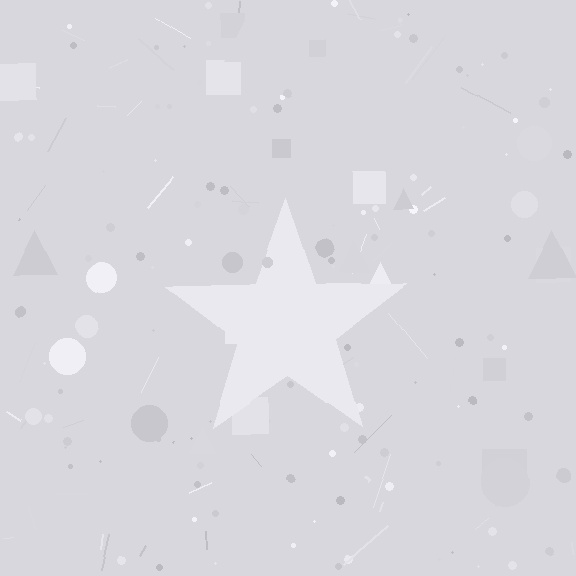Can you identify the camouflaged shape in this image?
The camouflaged shape is a star.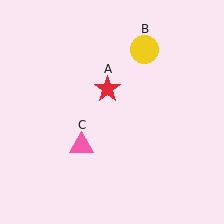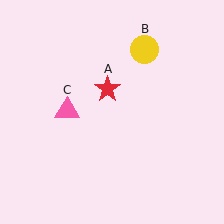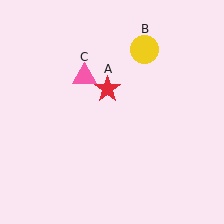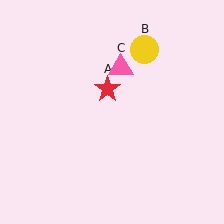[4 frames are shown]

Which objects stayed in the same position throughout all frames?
Red star (object A) and yellow circle (object B) remained stationary.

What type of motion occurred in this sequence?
The pink triangle (object C) rotated clockwise around the center of the scene.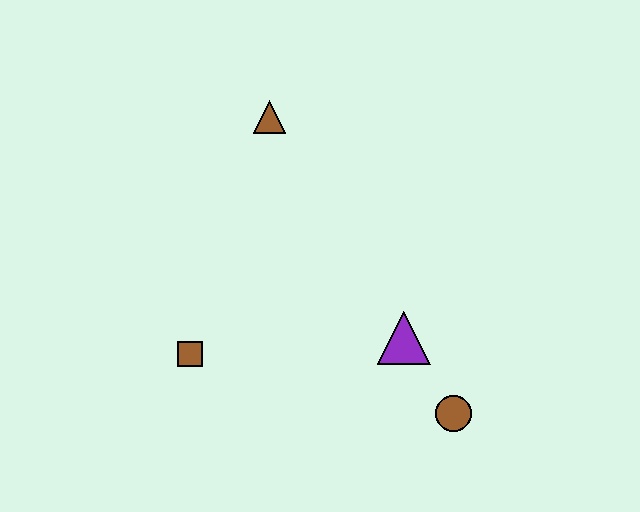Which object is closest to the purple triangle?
The brown circle is closest to the purple triangle.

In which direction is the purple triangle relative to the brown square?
The purple triangle is to the right of the brown square.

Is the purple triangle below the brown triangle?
Yes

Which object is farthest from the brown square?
The brown circle is farthest from the brown square.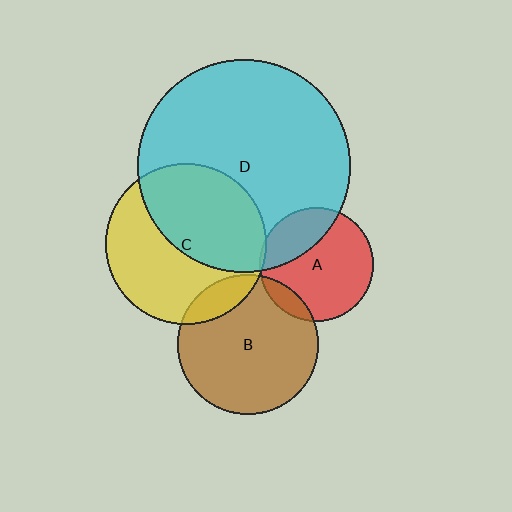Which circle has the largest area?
Circle D (cyan).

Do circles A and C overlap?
Yes.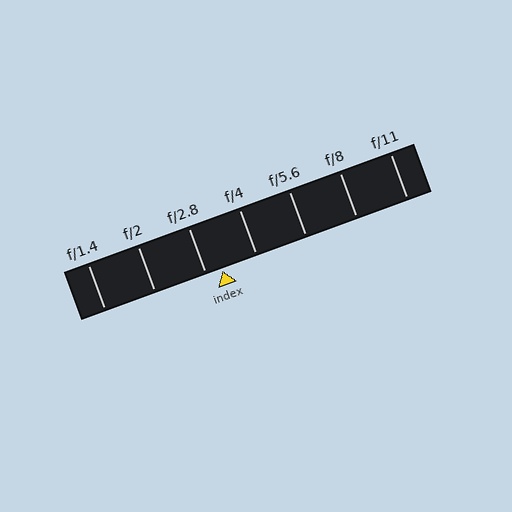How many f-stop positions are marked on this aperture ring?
There are 7 f-stop positions marked.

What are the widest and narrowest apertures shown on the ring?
The widest aperture shown is f/1.4 and the narrowest is f/11.